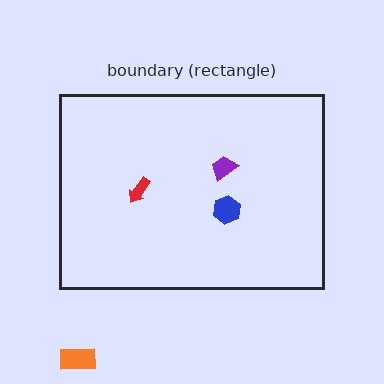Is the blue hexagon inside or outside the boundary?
Inside.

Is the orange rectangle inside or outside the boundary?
Outside.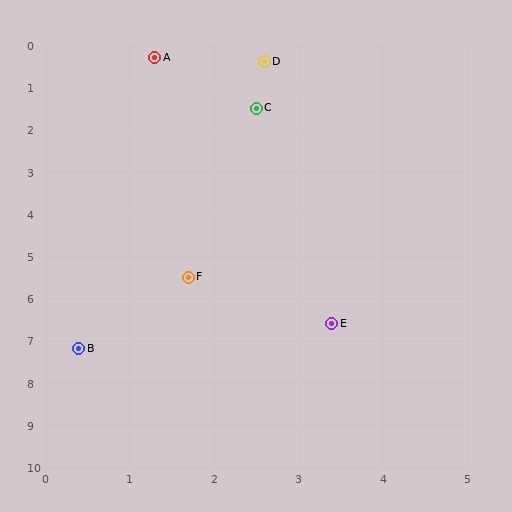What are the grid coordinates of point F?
Point F is at approximately (1.7, 5.5).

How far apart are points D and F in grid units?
Points D and F are about 5.2 grid units apart.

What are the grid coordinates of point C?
Point C is at approximately (2.5, 1.5).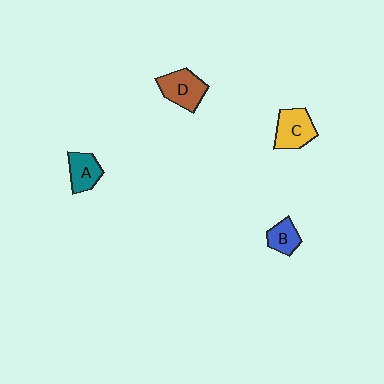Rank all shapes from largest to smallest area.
From largest to smallest: D (brown), C (yellow), A (teal), B (blue).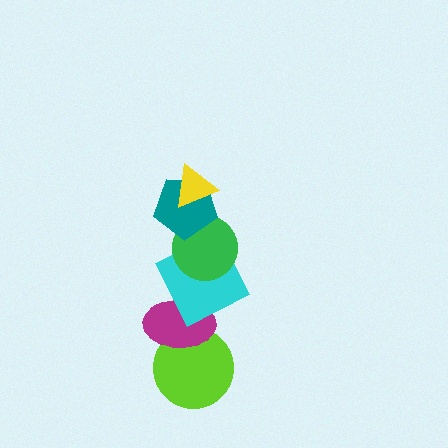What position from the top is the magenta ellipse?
The magenta ellipse is 5th from the top.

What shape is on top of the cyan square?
The green circle is on top of the cyan square.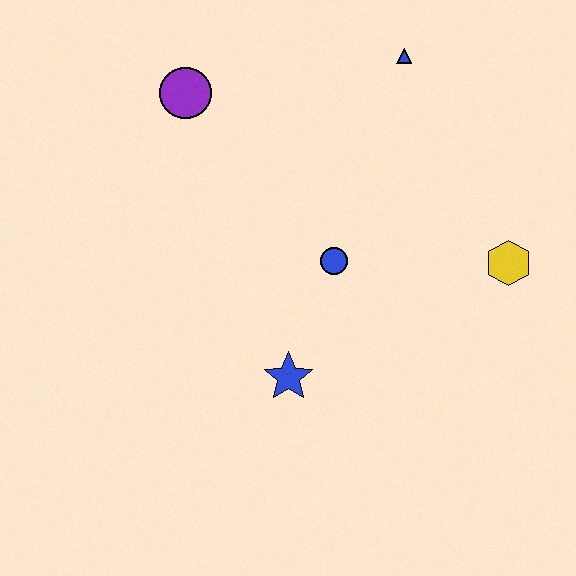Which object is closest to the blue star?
The blue circle is closest to the blue star.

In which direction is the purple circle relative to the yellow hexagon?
The purple circle is to the left of the yellow hexagon.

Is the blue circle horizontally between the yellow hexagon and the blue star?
Yes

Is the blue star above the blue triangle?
No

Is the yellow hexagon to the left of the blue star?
No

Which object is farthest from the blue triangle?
The blue star is farthest from the blue triangle.